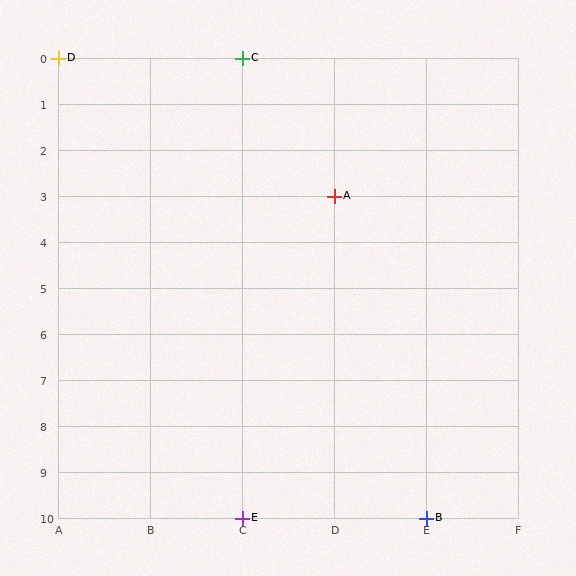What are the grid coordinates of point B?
Point B is at grid coordinates (E, 10).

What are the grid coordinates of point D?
Point D is at grid coordinates (A, 0).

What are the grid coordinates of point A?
Point A is at grid coordinates (D, 3).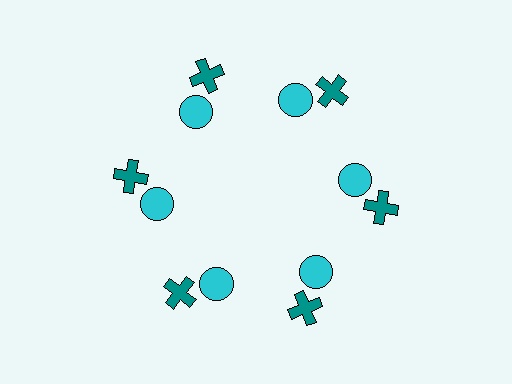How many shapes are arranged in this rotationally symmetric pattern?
There are 12 shapes, arranged in 6 groups of 2.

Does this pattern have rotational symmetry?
Yes, this pattern has 6-fold rotational symmetry. It looks the same after rotating 60 degrees around the center.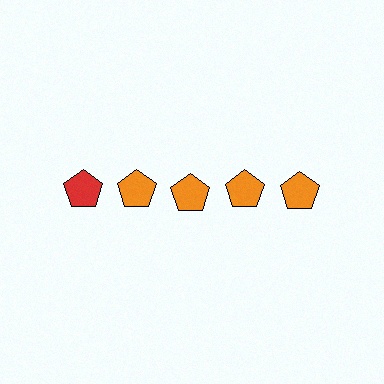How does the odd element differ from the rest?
It has a different color: red instead of orange.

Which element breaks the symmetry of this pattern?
The red pentagon in the top row, leftmost column breaks the symmetry. All other shapes are orange pentagons.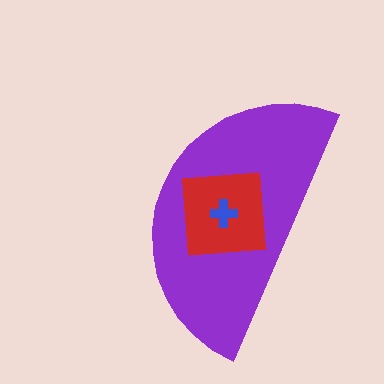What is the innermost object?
The blue cross.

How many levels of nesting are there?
3.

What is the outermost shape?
The purple semicircle.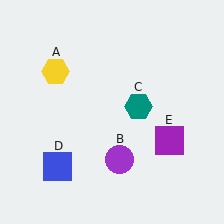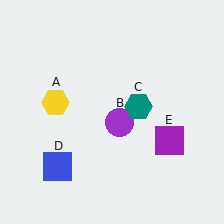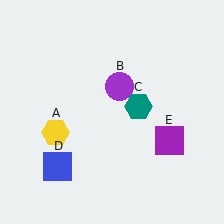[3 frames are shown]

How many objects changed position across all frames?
2 objects changed position: yellow hexagon (object A), purple circle (object B).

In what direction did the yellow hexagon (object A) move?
The yellow hexagon (object A) moved down.